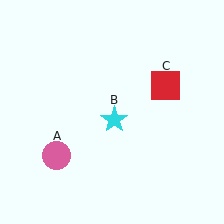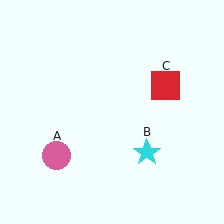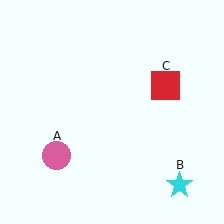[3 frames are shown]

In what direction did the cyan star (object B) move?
The cyan star (object B) moved down and to the right.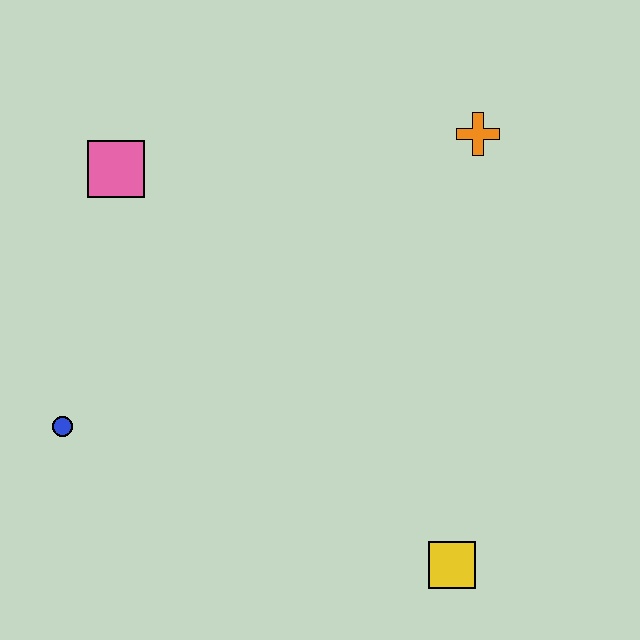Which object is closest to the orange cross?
The pink square is closest to the orange cross.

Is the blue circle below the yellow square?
No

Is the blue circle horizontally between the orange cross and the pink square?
No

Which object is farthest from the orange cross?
The blue circle is farthest from the orange cross.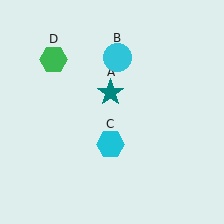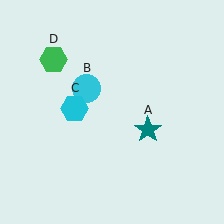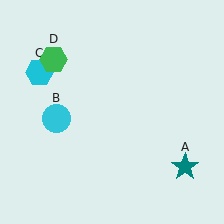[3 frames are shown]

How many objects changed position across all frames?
3 objects changed position: teal star (object A), cyan circle (object B), cyan hexagon (object C).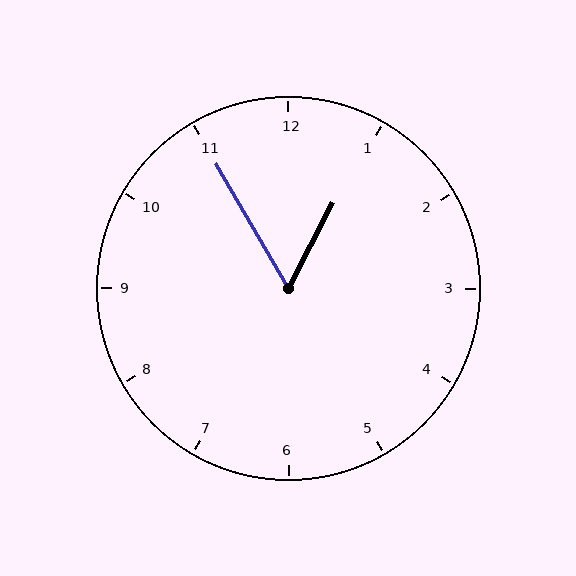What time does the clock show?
12:55.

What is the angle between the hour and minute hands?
Approximately 58 degrees.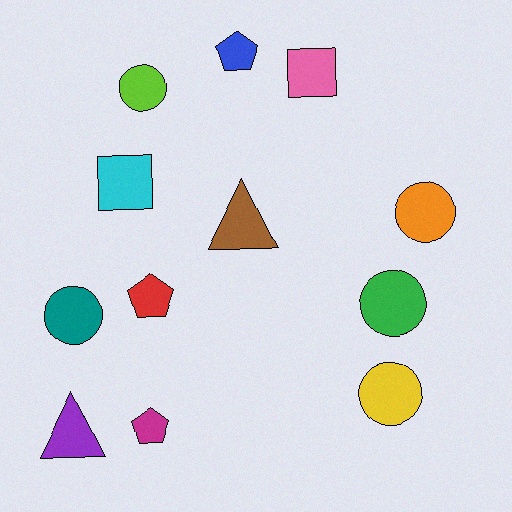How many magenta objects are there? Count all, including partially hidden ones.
There is 1 magenta object.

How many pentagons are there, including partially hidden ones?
There are 3 pentagons.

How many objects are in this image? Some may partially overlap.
There are 12 objects.